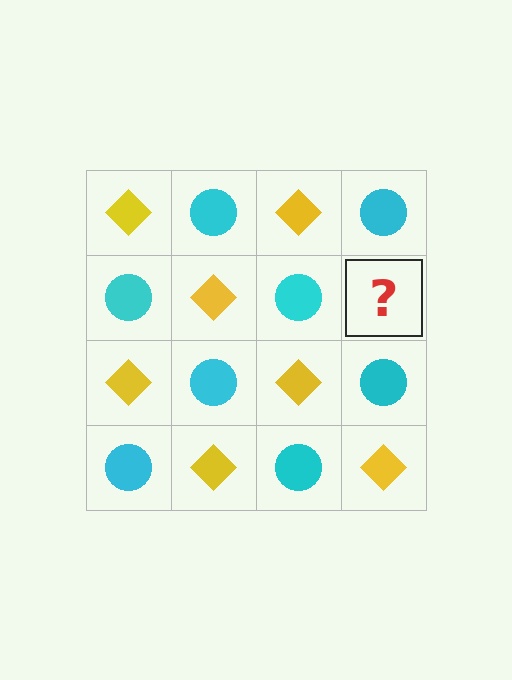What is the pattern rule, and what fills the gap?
The rule is that it alternates yellow diamond and cyan circle in a checkerboard pattern. The gap should be filled with a yellow diamond.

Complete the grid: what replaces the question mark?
The question mark should be replaced with a yellow diamond.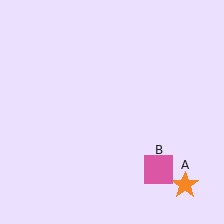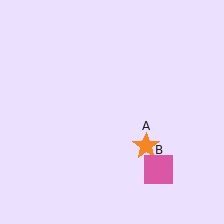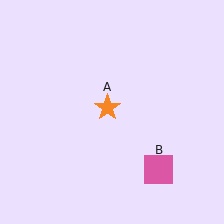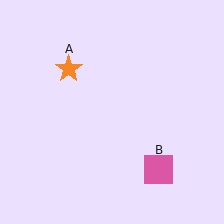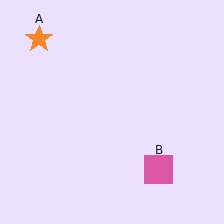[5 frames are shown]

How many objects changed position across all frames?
1 object changed position: orange star (object A).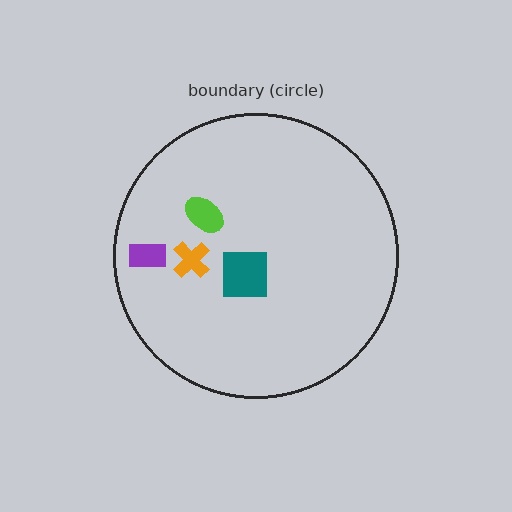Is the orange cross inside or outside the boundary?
Inside.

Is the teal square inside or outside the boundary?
Inside.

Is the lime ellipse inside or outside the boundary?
Inside.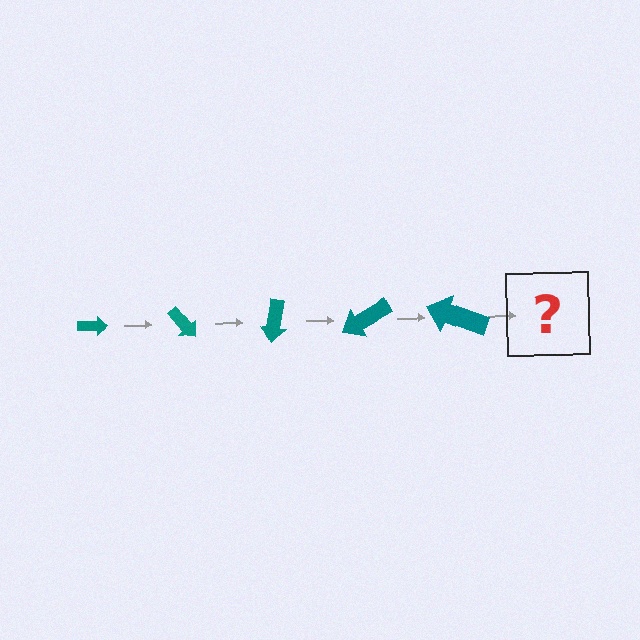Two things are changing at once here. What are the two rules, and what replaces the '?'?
The two rules are that the arrow grows larger each step and it rotates 50 degrees each step. The '?' should be an arrow, larger than the previous one and rotated 250 degrees from the start.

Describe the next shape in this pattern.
It should be an arrow, larger than the previous one and rotated 250 degrees from the start.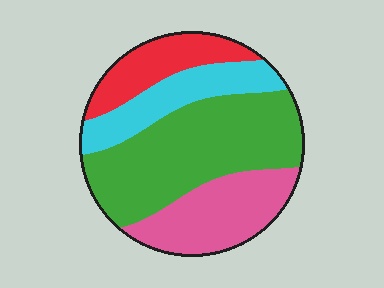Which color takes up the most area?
Green, at roughly 45%.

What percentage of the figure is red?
Red covers 16% of the figure.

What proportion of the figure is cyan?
Cyan takes up between a sixth and a third of the figure.